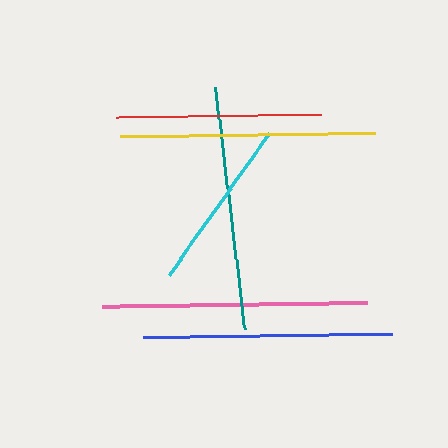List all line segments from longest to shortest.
From longest to shortest: pink, yellow, blue, teal, red, cyan.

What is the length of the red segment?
The red segment is approximately 205 pixels long.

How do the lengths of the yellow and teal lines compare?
The yellow and teal lines are approximately the same length.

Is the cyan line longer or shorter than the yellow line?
The yellow line is longer than the cyan line.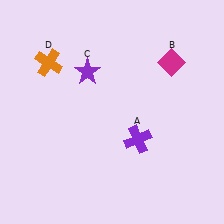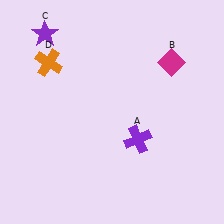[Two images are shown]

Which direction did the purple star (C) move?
The purple star (C) moved left.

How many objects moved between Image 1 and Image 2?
1 object moved between the two images.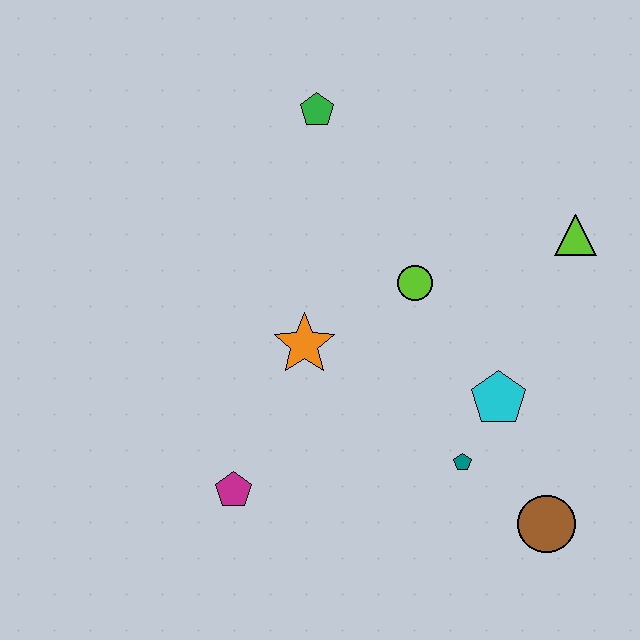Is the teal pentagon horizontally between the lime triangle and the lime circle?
Yes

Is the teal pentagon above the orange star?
No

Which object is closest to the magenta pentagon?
The orange star is closest to the magenta pentagon.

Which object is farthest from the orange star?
The brown circle is farthest from the orange star.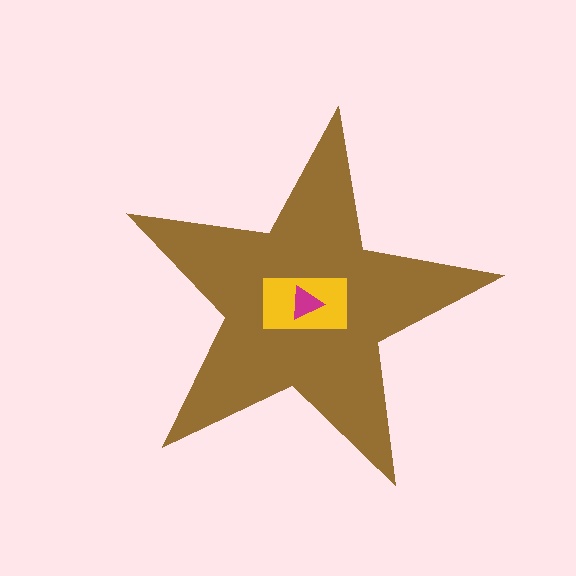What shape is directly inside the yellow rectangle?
The magenta triangle.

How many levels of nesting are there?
3.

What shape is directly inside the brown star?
The yellow rectangle.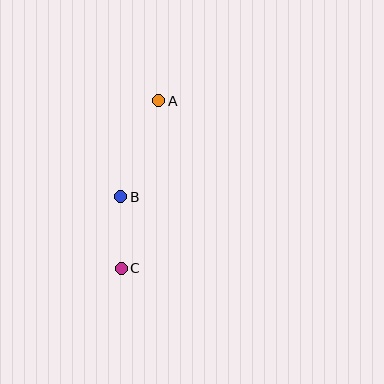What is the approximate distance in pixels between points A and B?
The distance between A and B is approximately 103 pixels.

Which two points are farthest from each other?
Points A and C are farthest from each other.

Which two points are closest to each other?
Points B and C are closest to each other.